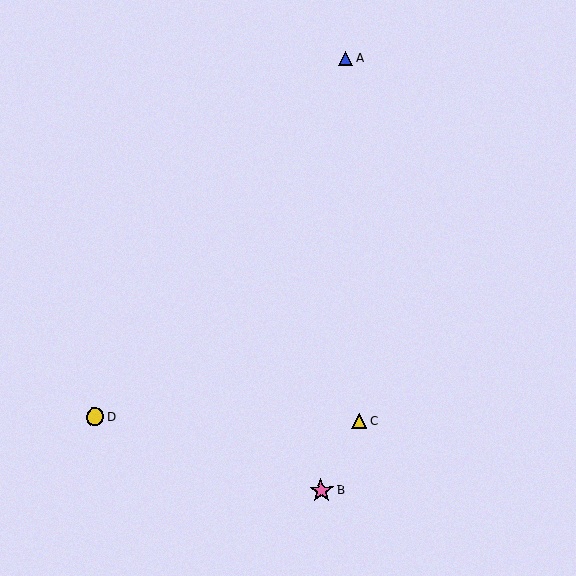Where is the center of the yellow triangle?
The center of the yellow triangle is at (359, 421).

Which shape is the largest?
The pink star (labeled B) is the largest.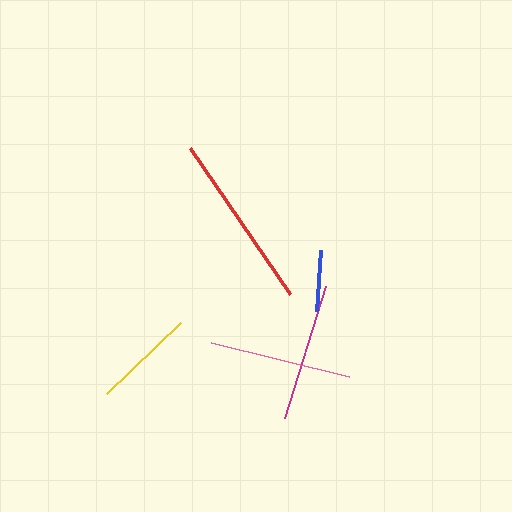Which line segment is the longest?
The red line is the longest at approximately 178 pixels.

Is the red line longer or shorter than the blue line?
The red line is longer than the blue line.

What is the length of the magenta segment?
The magenta segment is approximately 138 pixels long.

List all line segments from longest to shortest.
From longest to shortest: red, pink, magenta, yellow, blue.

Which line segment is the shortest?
The blue line is the shortest at approximately 61 pixels.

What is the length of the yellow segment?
The yellow segment is approximately 103 pixels long.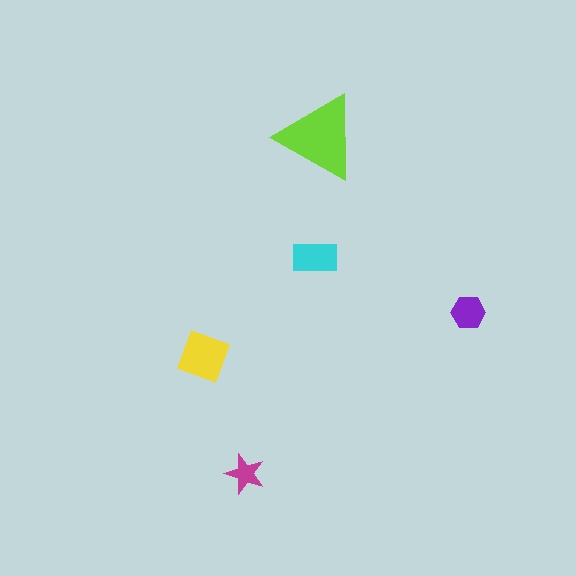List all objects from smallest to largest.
The magenta star, the purple hexagon, the cyan rectangle, the yellow square, the lime triangle.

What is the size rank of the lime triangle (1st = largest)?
1st.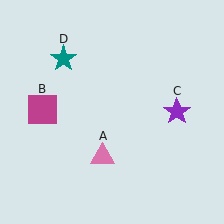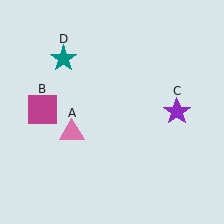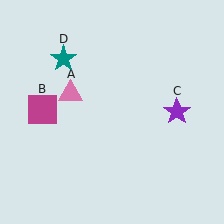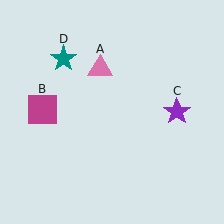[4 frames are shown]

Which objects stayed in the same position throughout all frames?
Magenta square (object B) and purple star (object C) and teal star (object D) remained stationary.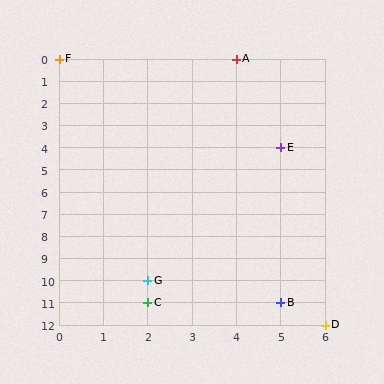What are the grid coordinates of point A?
Point A is at grid coordinates (4, 0).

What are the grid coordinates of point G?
Point G is at grid coordinates (2, 10).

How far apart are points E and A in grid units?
Points E and A are 1 column and 4 rows apart (about 4.1 grid units diagonally).